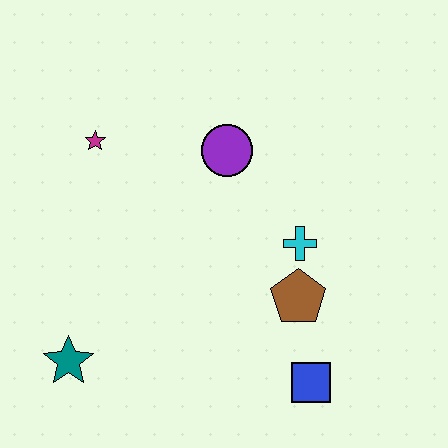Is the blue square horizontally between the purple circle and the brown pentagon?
No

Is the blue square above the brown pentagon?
No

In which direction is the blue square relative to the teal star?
The blue square is to the right of the teal star.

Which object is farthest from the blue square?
The magenta star is farthest from the blue square.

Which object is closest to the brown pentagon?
The cyan cross is closest to the brown pentagon.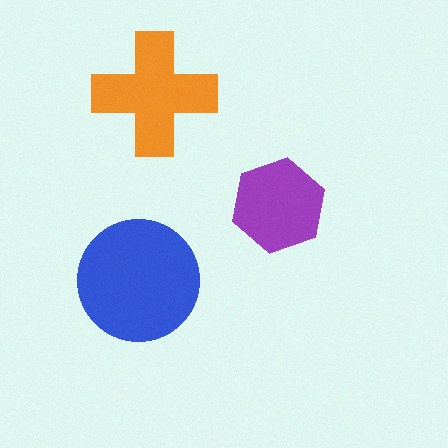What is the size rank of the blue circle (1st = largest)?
1st.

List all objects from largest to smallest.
The blue circle, the orange cross, the purple hexagon.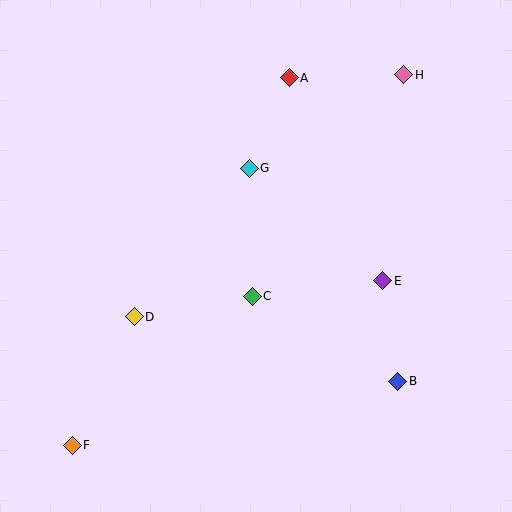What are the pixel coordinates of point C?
Point C is at (252, 296).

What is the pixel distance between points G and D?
The distance between G and D is 188 pixels.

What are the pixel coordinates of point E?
Point E is at (383, 281).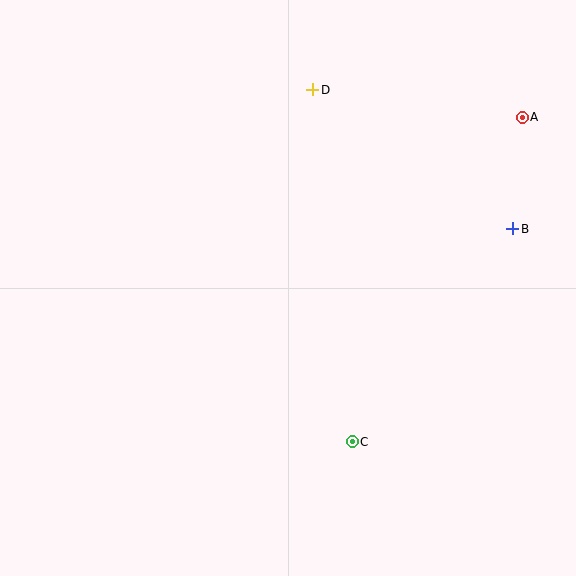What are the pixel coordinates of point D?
Point D is at (313, 90).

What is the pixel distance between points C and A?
The distance between C and A is 366 pixels.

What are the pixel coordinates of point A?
Point A is at (522, 117).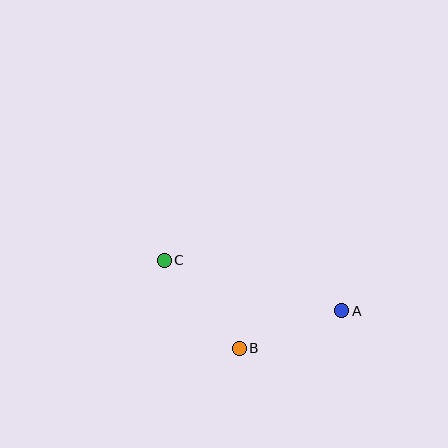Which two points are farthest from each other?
Points A and C are farthest from each other.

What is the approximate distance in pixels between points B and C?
The distance between B and C is approximately 115 pixels.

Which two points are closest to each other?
Points A and B are closest to each other.